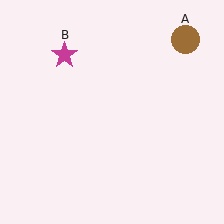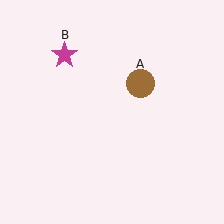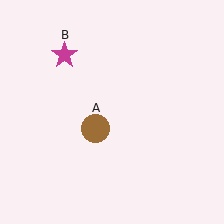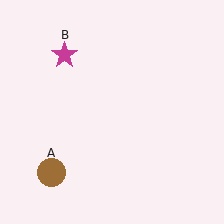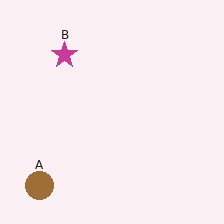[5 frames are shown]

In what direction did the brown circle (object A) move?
The brown circle (object A) moved down and to the left.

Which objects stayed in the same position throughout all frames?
Magenta star (object B) remained stationary.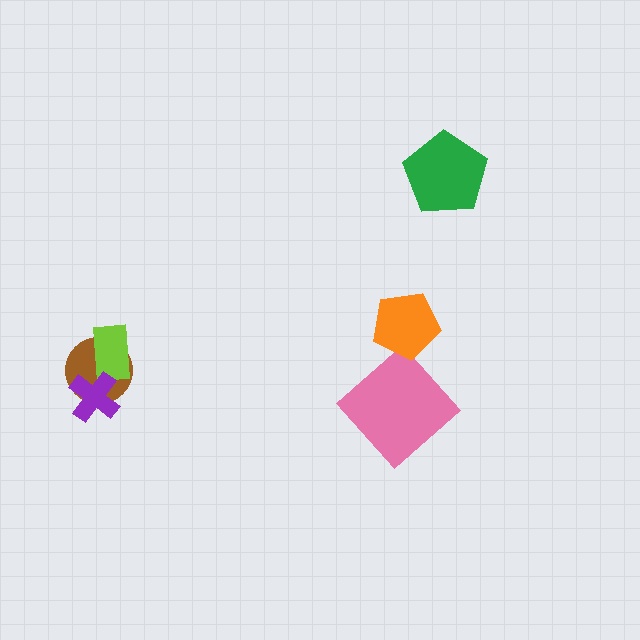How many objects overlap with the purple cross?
2 objects overlap with the purple cross.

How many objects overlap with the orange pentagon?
0 objects overlap with the orange pentagon.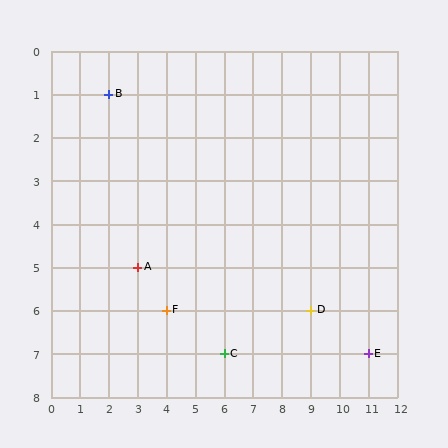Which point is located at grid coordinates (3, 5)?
Point A is at (3, 5).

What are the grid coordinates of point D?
Point D is at grid coordinates (9, 6).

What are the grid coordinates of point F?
Point F is at grid coordinates (4, 6).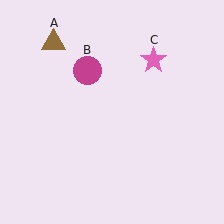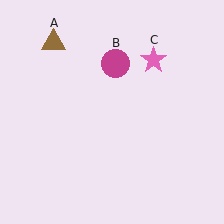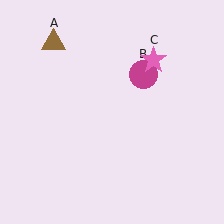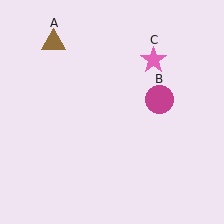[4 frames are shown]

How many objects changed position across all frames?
1 object changed position: magenta circle (object B).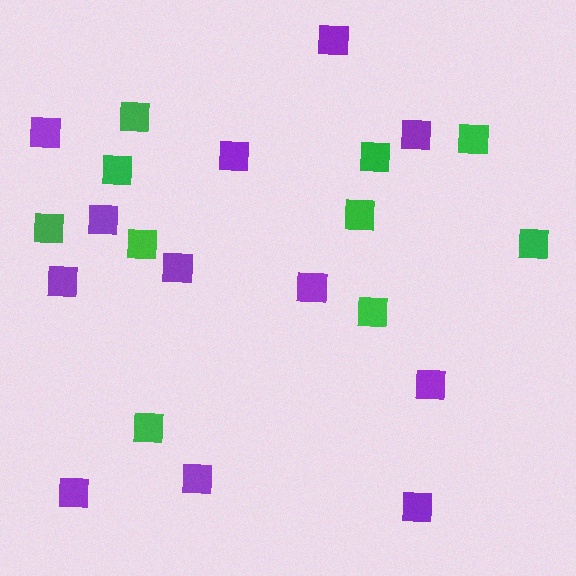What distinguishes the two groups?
There are 2 groups: one group of purple squares (12) and one group of green squares (10).